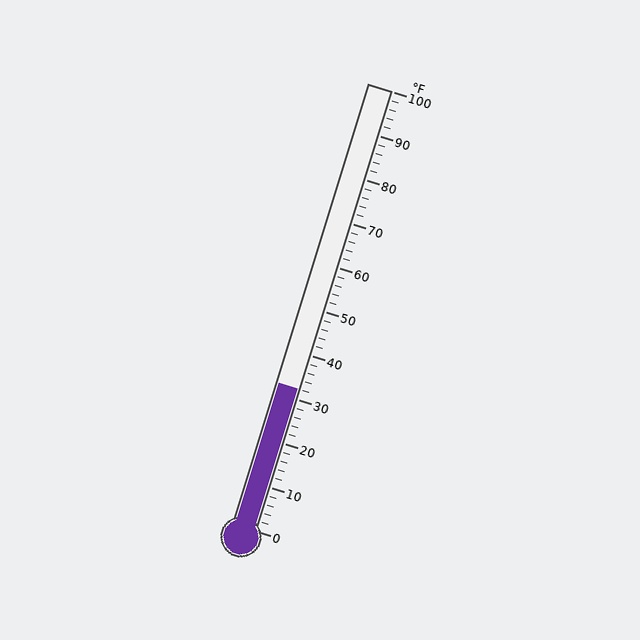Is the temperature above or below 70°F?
The temperature is below 70°F.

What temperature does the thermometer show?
The thermometer shows approximately 32°F.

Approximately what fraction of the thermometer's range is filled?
The thermometer is filled to approximately 30% of its range.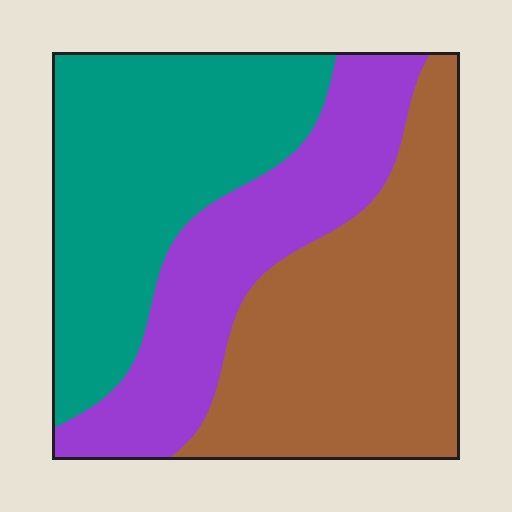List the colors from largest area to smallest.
From largest to smallest: brown, teal, purple.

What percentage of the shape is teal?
Teal covers 35% of the shape.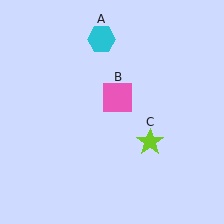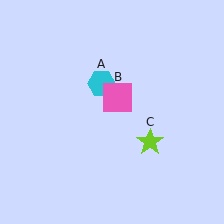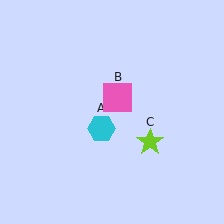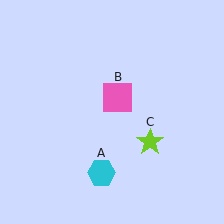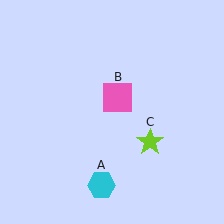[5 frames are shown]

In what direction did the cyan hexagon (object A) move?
The cyan hexagon (object A) moved down.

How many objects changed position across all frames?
1 object changed position: cyan hexagon (object A).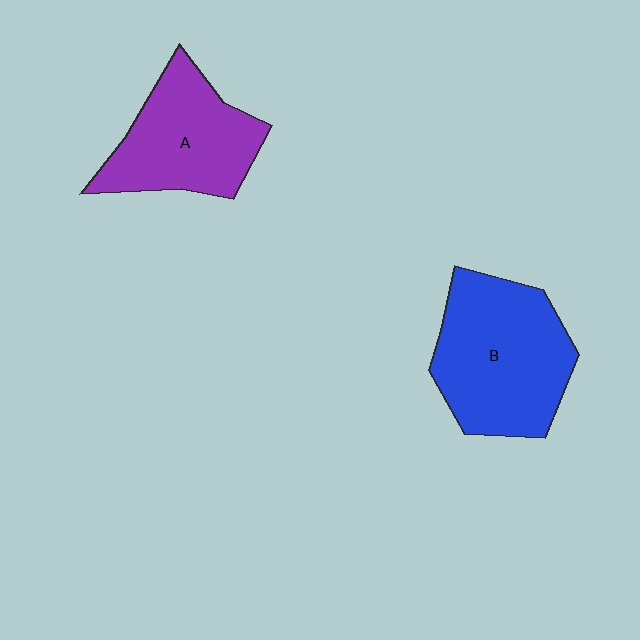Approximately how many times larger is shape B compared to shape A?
Approximately 1.3 times.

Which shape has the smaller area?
Shape A (purple).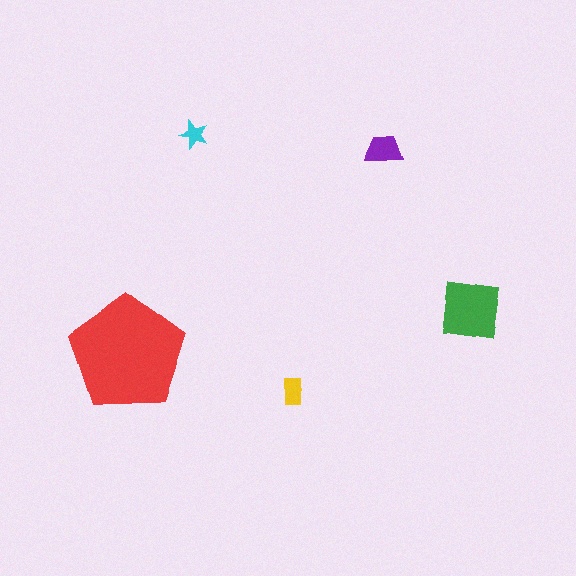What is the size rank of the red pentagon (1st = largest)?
1st.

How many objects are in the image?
There are 5 objects in the image.